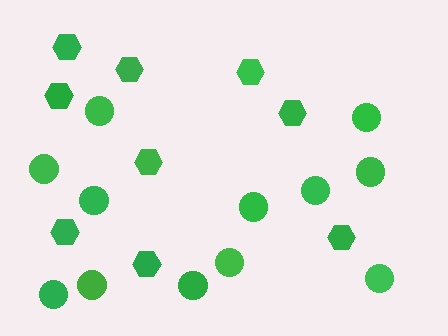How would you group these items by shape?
There are 2 groups: one group of circles (12) and one group of hexagons (9).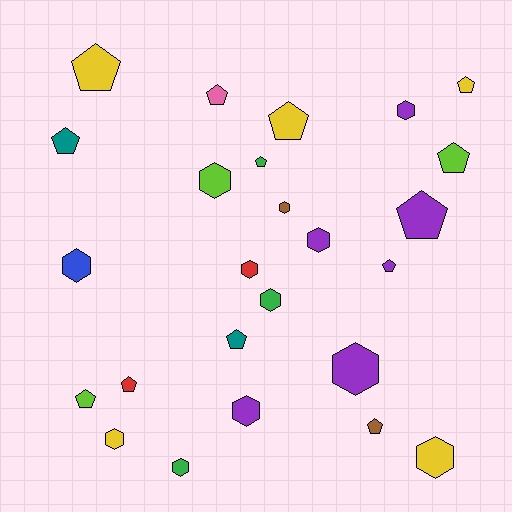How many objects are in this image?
There are 25 objects.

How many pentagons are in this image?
There are 13 pentagons.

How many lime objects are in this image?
There are 3 lime objects.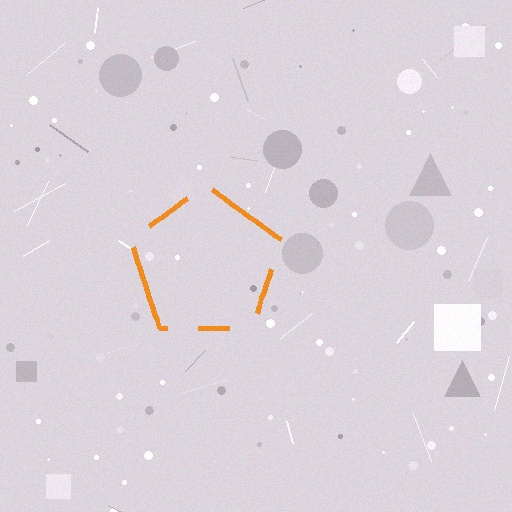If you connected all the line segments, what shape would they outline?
They would outline a pentagon.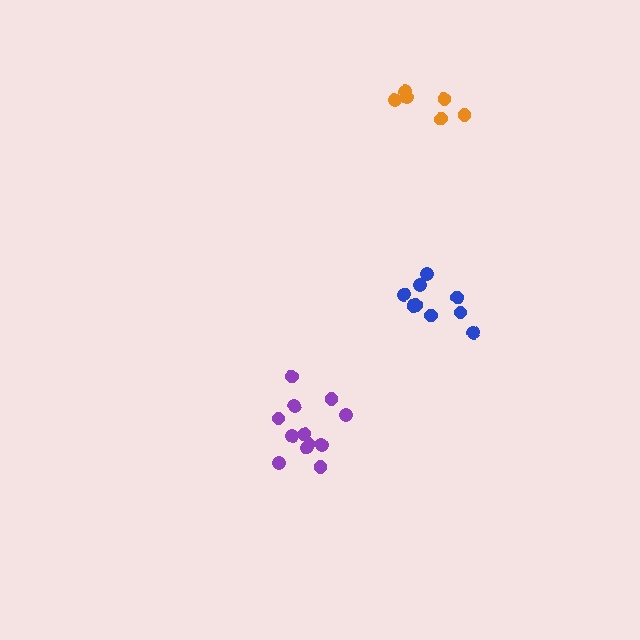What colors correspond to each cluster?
The clusters are colored: blue, purple, orange.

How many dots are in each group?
Group 1: 9 dots, Group 2: 12 dots, Group 3: 6 dots (27 total).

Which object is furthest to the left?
The purple cluster is leftmost.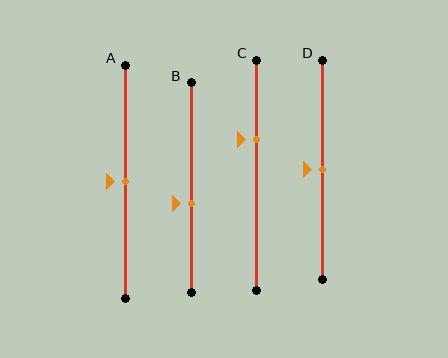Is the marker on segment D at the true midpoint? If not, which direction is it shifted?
Yes, the marker on segment D is at the true midpoint.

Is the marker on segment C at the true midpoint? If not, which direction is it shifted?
No, the marker on segment C is shifted upward by about 16% of the segment length.